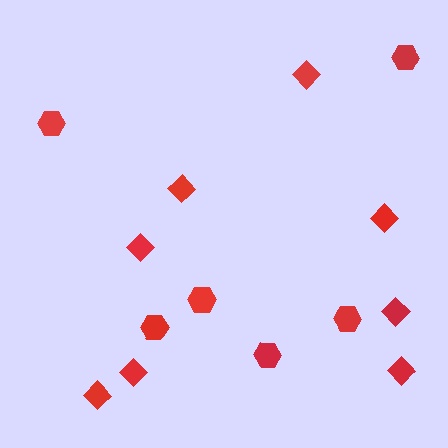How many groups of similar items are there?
There are 2 groups: one group of hexagons (6) and one group of diamonds (8).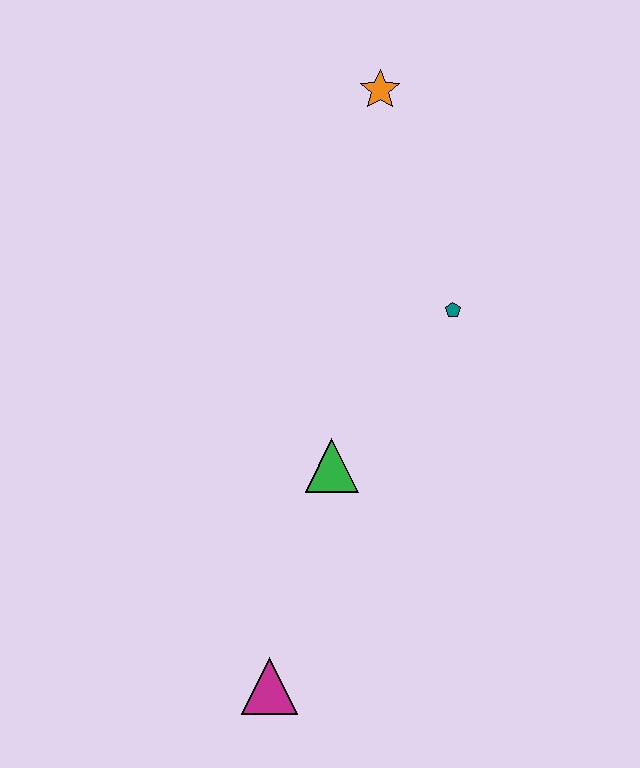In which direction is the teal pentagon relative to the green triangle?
The teal pentagon is above the green triangle.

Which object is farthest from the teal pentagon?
The magenta triangle is farthest from the teal pentagon.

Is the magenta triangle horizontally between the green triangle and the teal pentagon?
No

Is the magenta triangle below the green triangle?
Yes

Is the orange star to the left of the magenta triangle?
No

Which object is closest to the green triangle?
The teal pentagon is closest to the green triangle.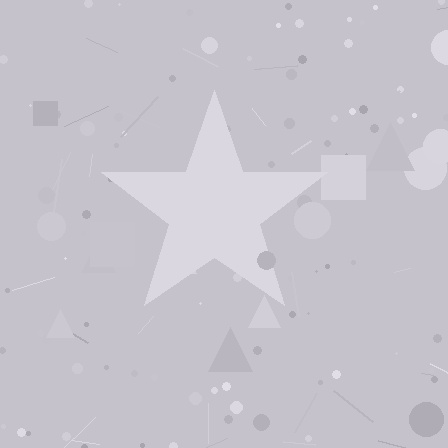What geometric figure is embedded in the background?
A star is embedded in the background.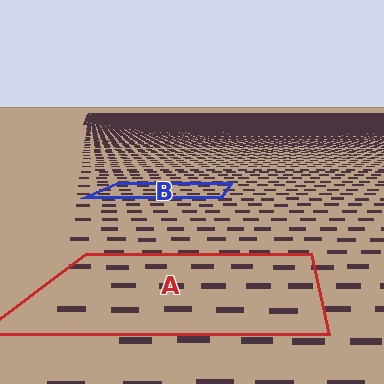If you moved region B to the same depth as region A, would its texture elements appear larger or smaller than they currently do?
They would appear larger. At a closer depth, the same texture elements are projected at a bigger on-screen size.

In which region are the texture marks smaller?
The texture marks are smaller in region B, because it is farther away.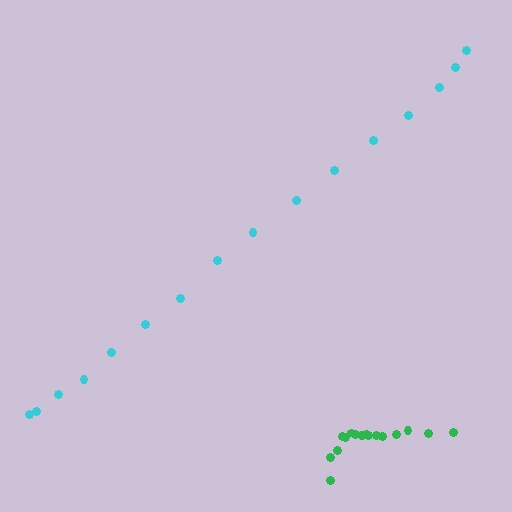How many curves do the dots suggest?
There are 2 distinct paths.